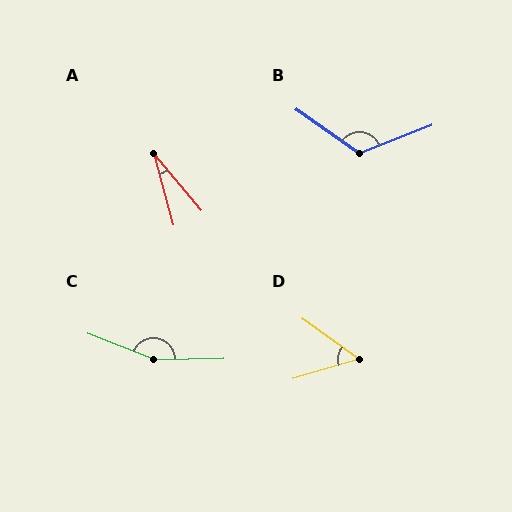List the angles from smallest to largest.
A (25°), D (51°), B (124°), C (157°).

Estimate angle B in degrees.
Approximately 124 degrees.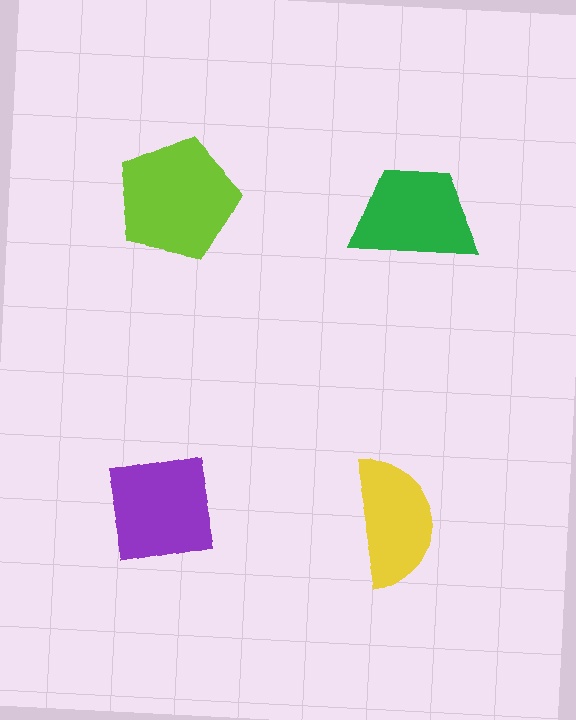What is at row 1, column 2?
A green trapezoid.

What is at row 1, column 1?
A lime pentagon.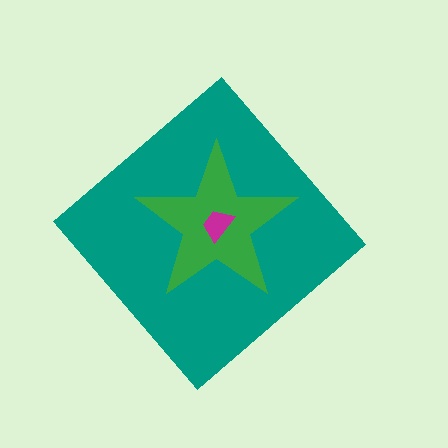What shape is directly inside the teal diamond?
The green star.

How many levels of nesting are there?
3.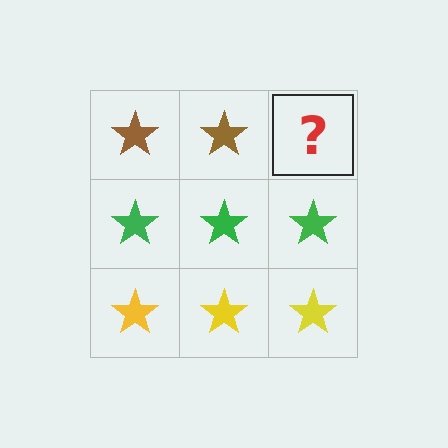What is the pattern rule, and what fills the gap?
The rule is that each row has a consistent color. The gap should be filled with a brown star.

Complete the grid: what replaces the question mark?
The question mark should be replaced with a brown star.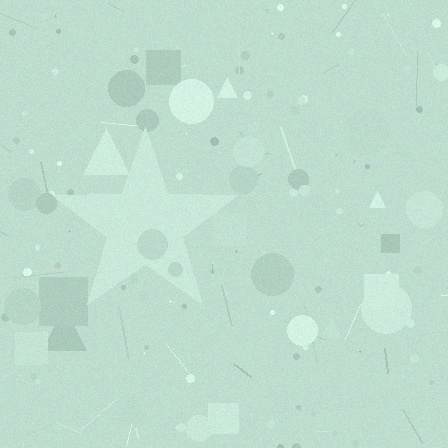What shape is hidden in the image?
A star is hidden in the image.